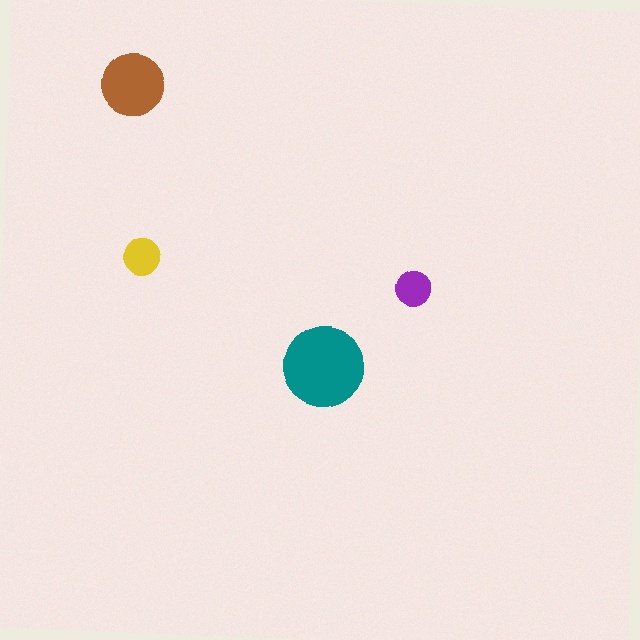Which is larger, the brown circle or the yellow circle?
The brown one.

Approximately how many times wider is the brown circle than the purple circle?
About 2 times wider.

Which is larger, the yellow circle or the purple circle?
The yellow one.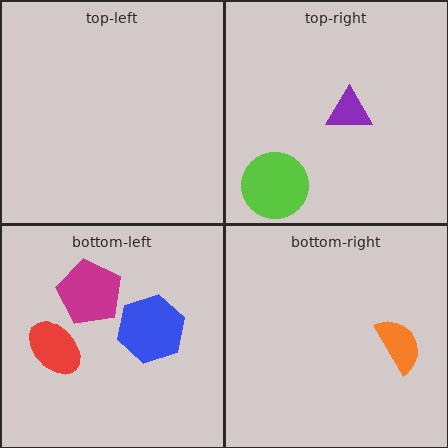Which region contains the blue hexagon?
The bottom-left region.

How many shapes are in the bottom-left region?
3.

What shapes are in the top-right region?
The lime circle, the purple triangle.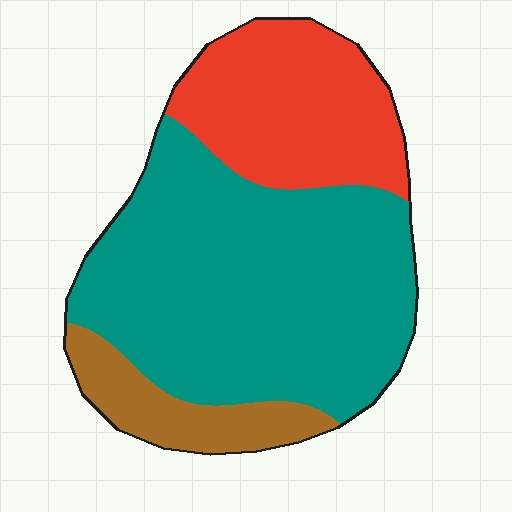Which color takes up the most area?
Teal, at roughly 60%.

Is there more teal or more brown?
Teal.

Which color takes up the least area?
Brown, at roughly 10%.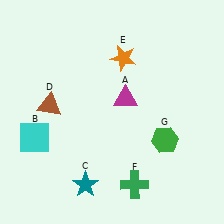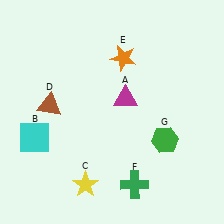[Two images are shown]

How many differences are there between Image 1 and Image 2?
There is 1 difference between the two images.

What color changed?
The star (C) changed from teal in Image 1 to yellow in Image 2.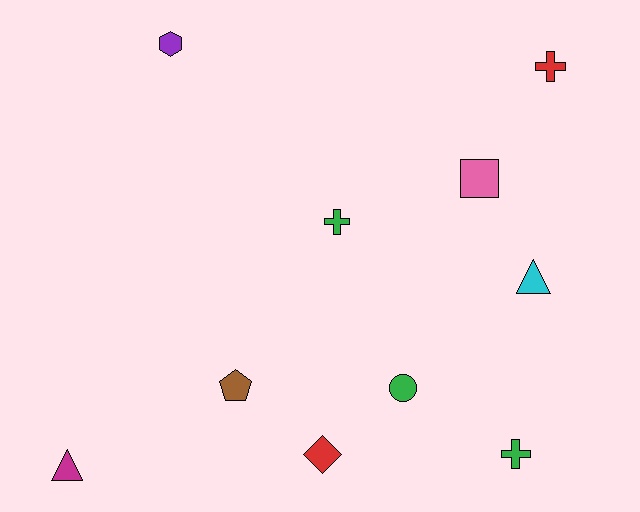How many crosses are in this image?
There are 3 crosses.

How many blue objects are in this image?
There are no blue objects.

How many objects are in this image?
There are 10 objects.